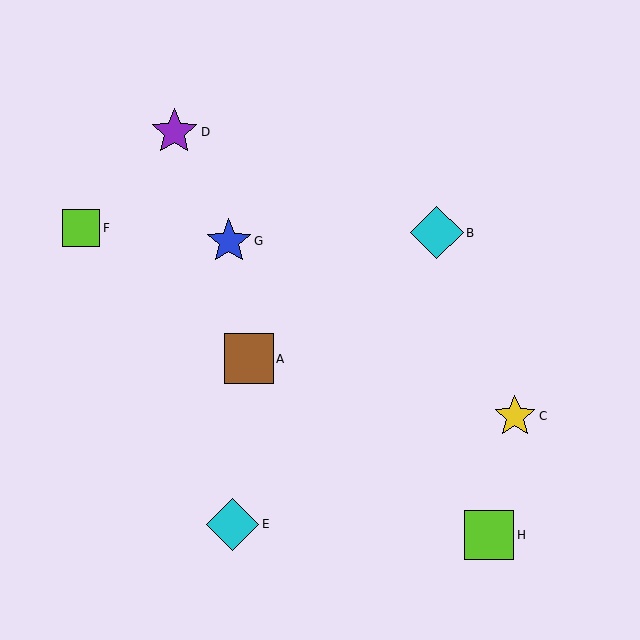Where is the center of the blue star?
The center of the blue star is at (229, 241).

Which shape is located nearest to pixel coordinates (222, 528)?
The cyan diamond (labeled E) at (232, 524) is nearest to that location.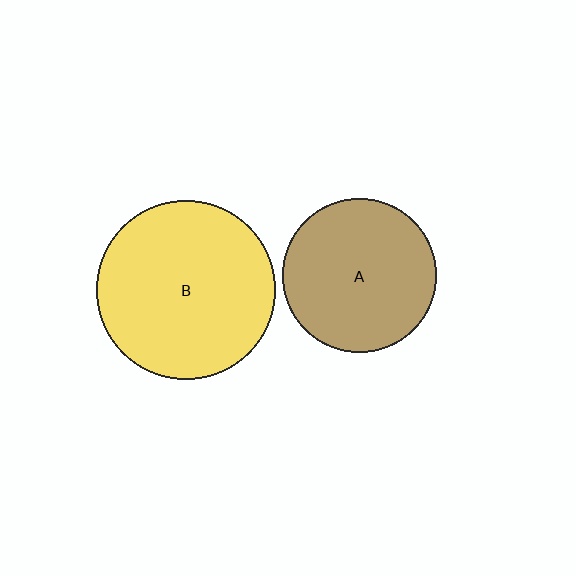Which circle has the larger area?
Circle B (yellow).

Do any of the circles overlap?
No, none of the circles overlap.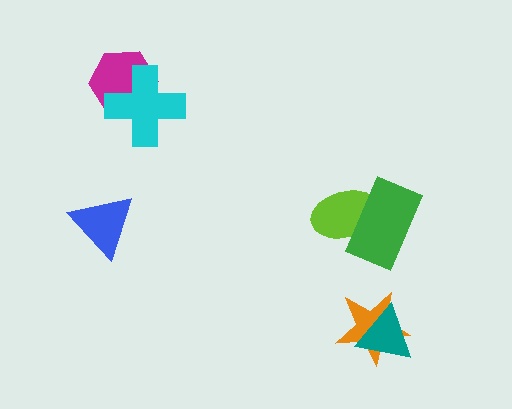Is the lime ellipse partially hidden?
Yes, it is partially covered by another shape.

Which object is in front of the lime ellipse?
The green rectangle is in front of the lime ellipse.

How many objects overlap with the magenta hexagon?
1 object overlaps with the magenta hexagon.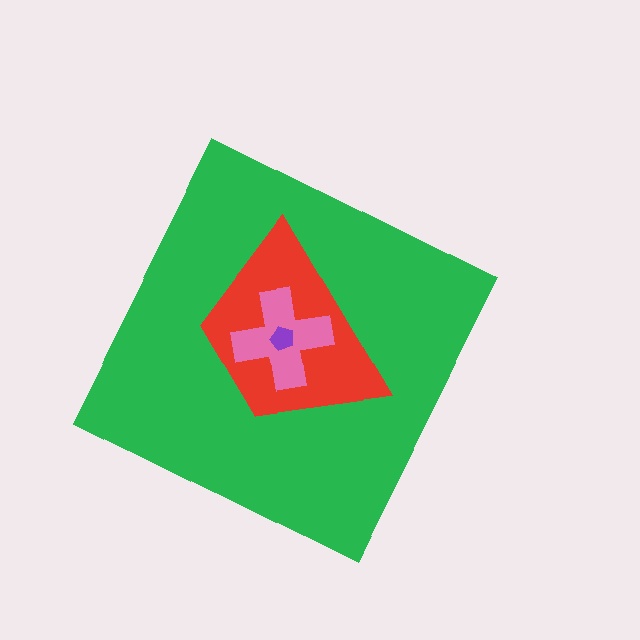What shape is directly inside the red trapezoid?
The pink cross.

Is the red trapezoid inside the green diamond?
Yes.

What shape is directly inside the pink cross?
The purple pentagon.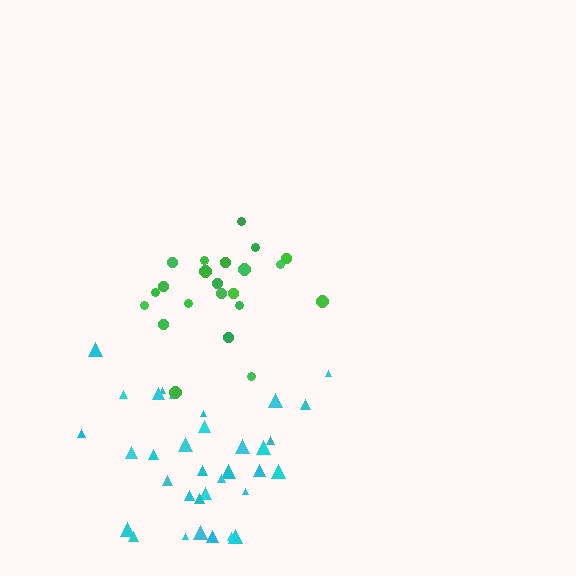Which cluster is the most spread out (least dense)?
Cyan.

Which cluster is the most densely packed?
Green.